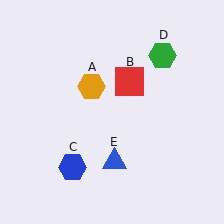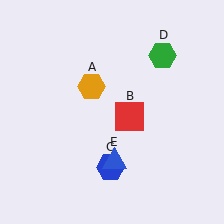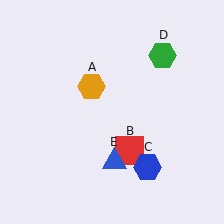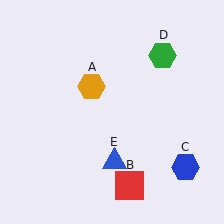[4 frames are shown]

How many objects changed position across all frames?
2 objects changed position: red square (object B), blue hexagon (object C).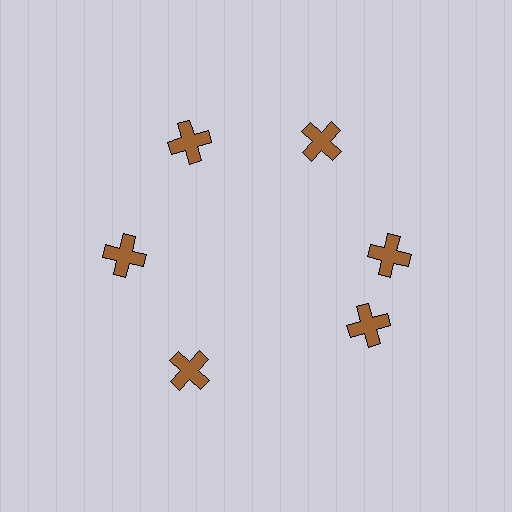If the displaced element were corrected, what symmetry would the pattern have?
It would have 6-fold rotational symmetry — the pattern would map onto itself every 60 degrees.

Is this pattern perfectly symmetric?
No. The 6 brown crosses are arranged in a ring, but one element near the 5 o'clock position is rotated out of alignment along the ring, breaking the 6-fold rotational symmetry.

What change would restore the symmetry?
The symmetry would be restored by rotating it back into even spacing with its neighbors so that all 6 crosses sit at equal angles and equal distance from the center.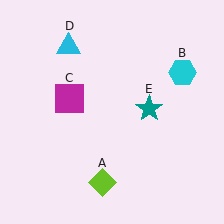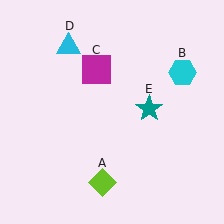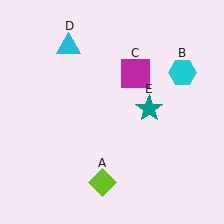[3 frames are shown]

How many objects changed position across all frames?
1 object changed position: magenta square (object C).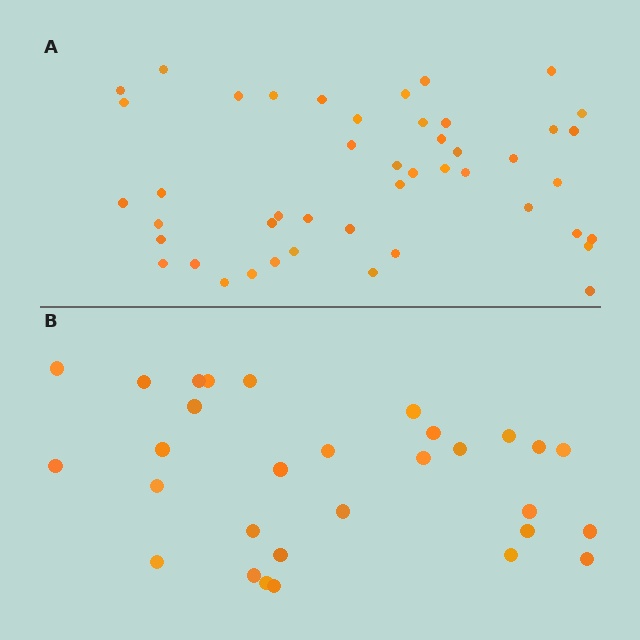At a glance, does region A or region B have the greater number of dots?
Region A (the top region) has more dots.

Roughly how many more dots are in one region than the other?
Region A has approximately 15 more dots than region B.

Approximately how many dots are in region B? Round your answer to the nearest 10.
About 30 dots.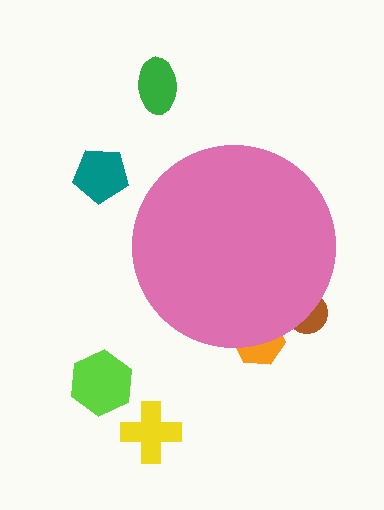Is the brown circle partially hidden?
Yes, the brown circle is partially hidden behind the pink circle.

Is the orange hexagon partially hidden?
Yes, the orange hexagon is partially hidden behind the pink circle.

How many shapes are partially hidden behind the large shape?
2 shapes are partially hidden.